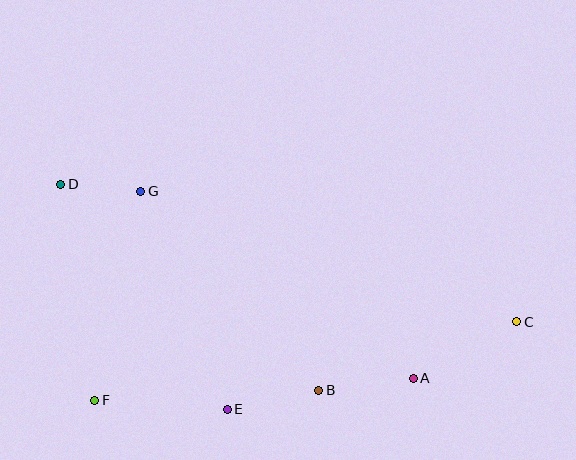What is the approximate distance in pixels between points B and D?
The distance between B and D is approximately 330 pixels.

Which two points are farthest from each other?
Points C and D are farthest from each other.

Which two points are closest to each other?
Points D and G are closest to each other.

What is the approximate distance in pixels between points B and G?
The distance between B and G is approximately 267 pixels.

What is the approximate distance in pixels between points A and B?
The distance between A and B is approximately 96 pixels.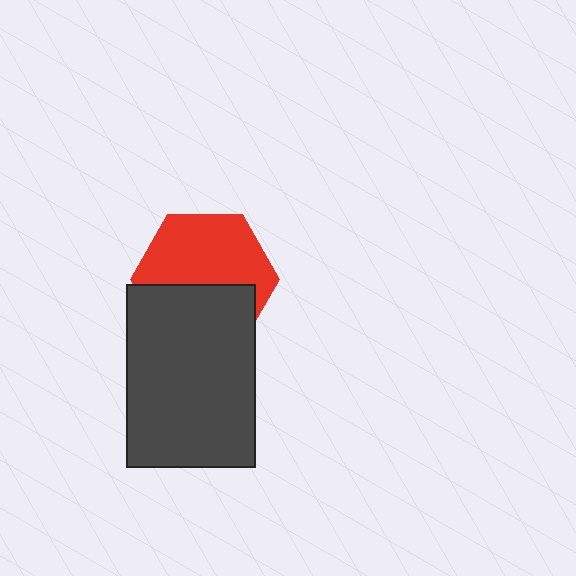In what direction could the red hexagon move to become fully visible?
The red hexagon could move up. That would shift it out from behind the dark gray rectangle entirely.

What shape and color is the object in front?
The object in front is a dark gray rectangle.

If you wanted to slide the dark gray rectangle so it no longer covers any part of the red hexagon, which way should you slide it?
Slide it down — that is the most direct way to separate the two shapes.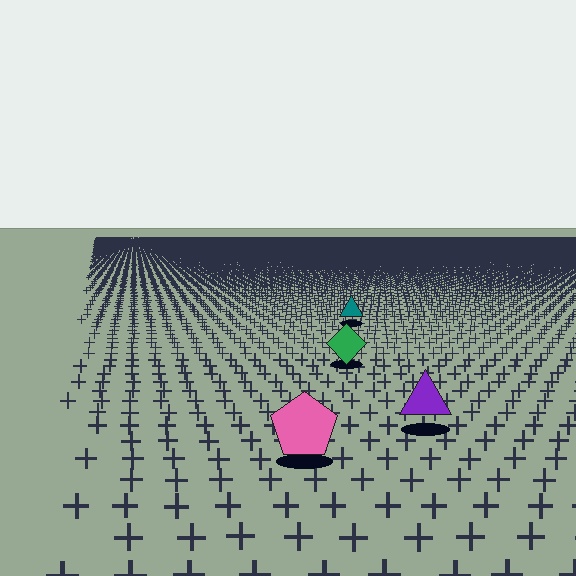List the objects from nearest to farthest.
From nearest to farthest: the pink pentagon, the purple triangle, the green diamond, the teal triangle.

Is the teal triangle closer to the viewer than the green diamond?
No. The green diamond is closer — you can tell from the texture gradient: the ground texture is coarser near it.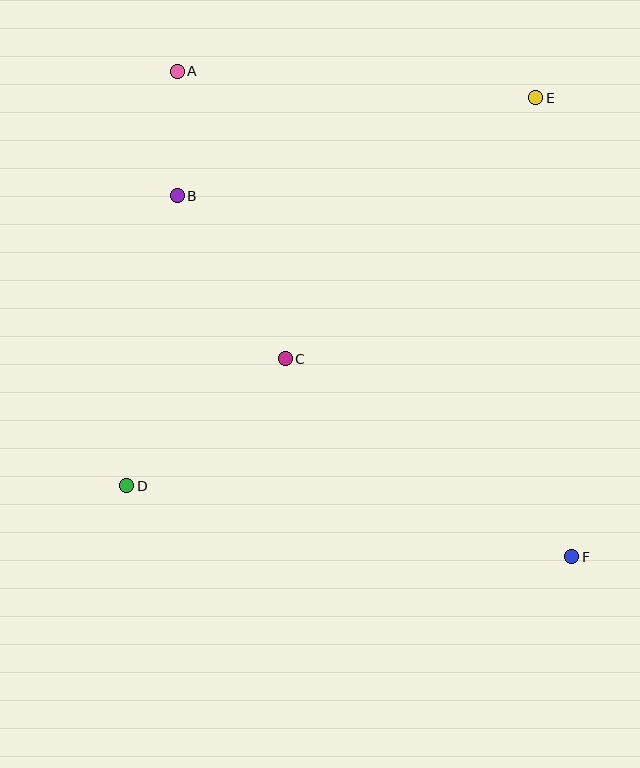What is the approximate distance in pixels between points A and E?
The distance between A and E is approximately 359 pixels.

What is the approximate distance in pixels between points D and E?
The distance between D and E is approximately 564 pixels.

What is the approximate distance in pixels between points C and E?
The distance between C and E is approximately 362 pixels.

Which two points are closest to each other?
Points A and B are closest to each other.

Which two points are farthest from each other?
Points A and F are farthest from each other.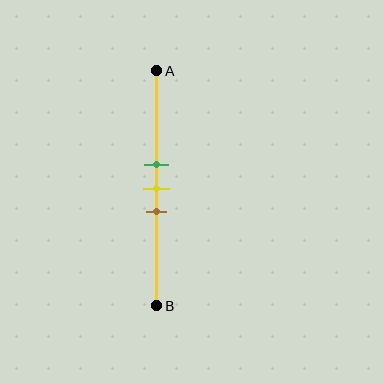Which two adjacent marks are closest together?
The green and yellow marks are the closest adjacent pair.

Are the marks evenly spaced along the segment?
Yes, the marks are approximately evenly spaced.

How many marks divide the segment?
There are 3 marks dividing the segment.